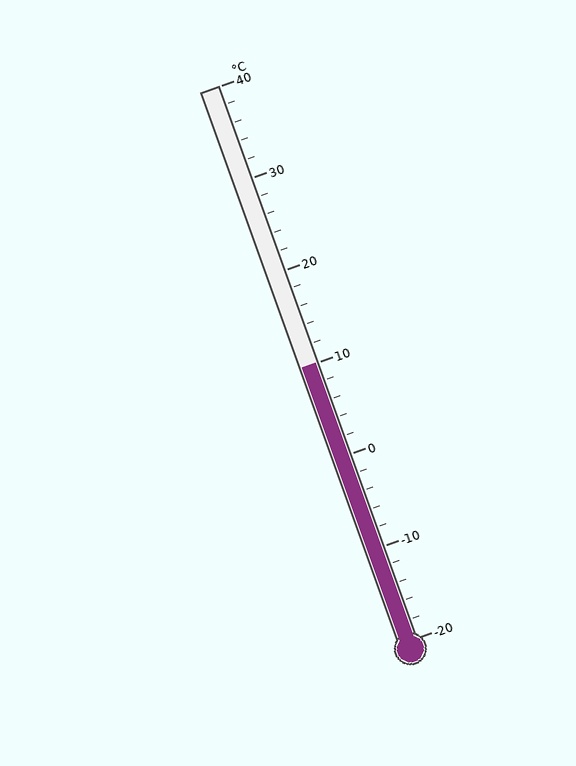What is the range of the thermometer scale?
The thermometer scale ranges from -20°C to 40°C.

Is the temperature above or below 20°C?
The temperature is below 20°C.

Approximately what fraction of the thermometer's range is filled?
The thermometer is filled to approximately 50% of its range.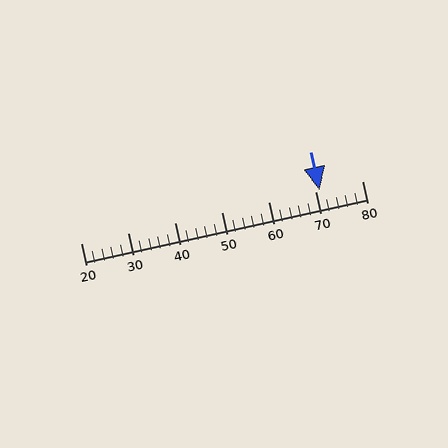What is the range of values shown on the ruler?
The ruler shows values from 20 to 80.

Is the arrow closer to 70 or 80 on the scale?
The arrow is closer to 70.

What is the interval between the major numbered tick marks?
The major tick marks are spaced 10 units apart.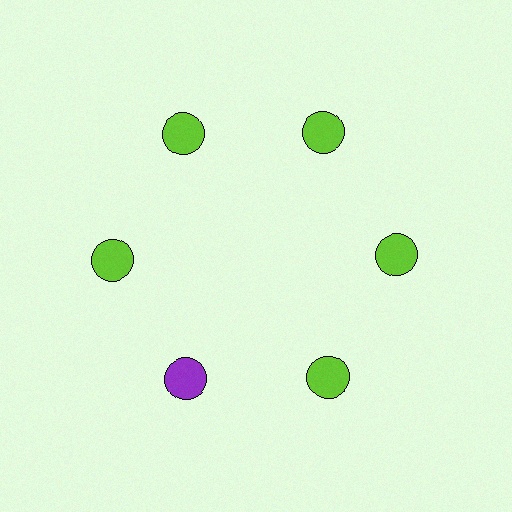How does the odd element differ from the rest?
It has a different color: purple instead of lime.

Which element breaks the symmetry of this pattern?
The purple circle at roughly the 7 o'clock position breaks the symmetry. All other shapes are lime circles.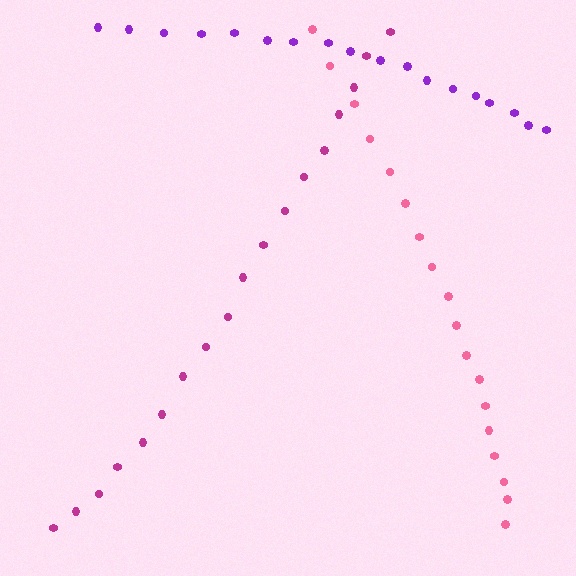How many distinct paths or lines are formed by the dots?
There are 3 distinct paths.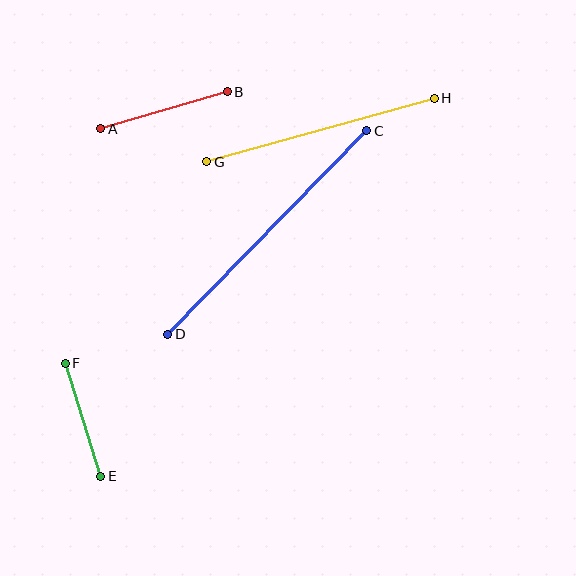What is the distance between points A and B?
The distance is approximately 132 pixels.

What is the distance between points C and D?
The distance is approximately 284 pixels.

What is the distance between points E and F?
The distance is approximately 118 pixels.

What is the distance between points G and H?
The distance is approximately 236 pixels.